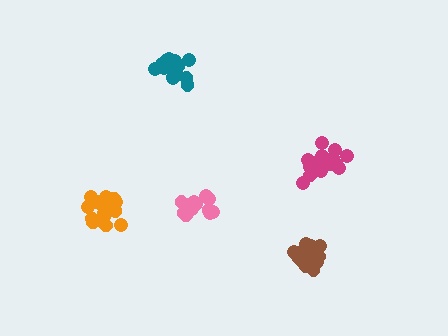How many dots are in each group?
Group 1: 14 dots, Group 2: 20 dots, Group 3: 18 dots, Group 4: 19 dots, Group 5: 17 dots (88 total).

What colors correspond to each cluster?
The clusters are colored: pink, teal, brown, orange, magenta.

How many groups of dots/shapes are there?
There are 5 groups.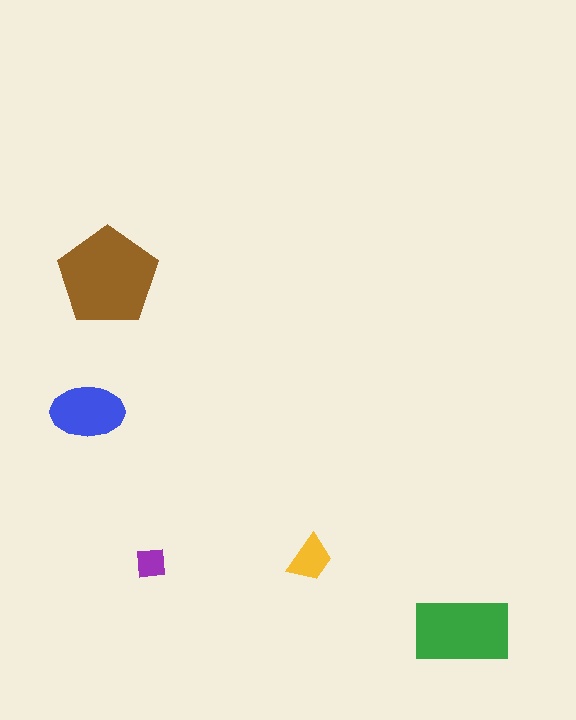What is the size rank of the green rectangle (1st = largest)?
2nd.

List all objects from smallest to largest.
The purple square, the yellow trapezoid, the blue ellipse, the green rectangle, the brown pentagon.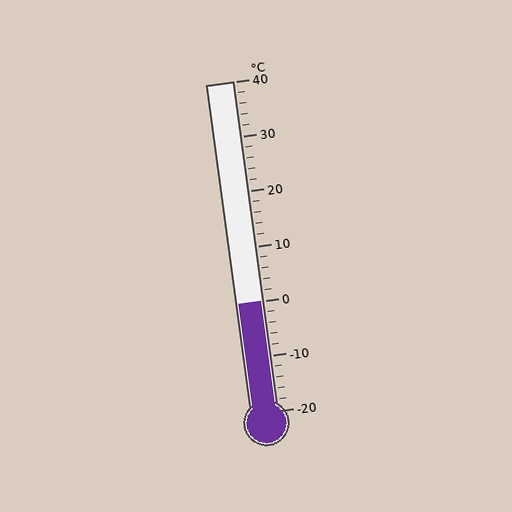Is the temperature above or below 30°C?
The temperature is below 30°C.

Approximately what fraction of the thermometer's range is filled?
The thermometer is filled to approximately 35% of its range.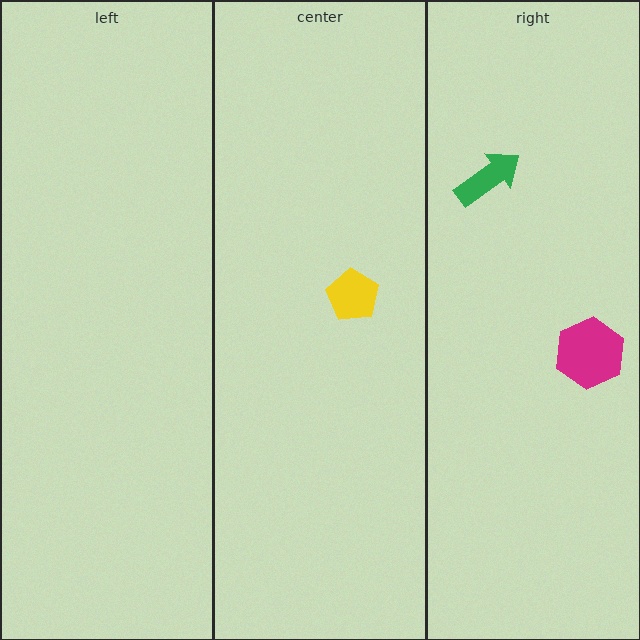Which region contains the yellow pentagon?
The center region.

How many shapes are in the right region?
2.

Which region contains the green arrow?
The right region.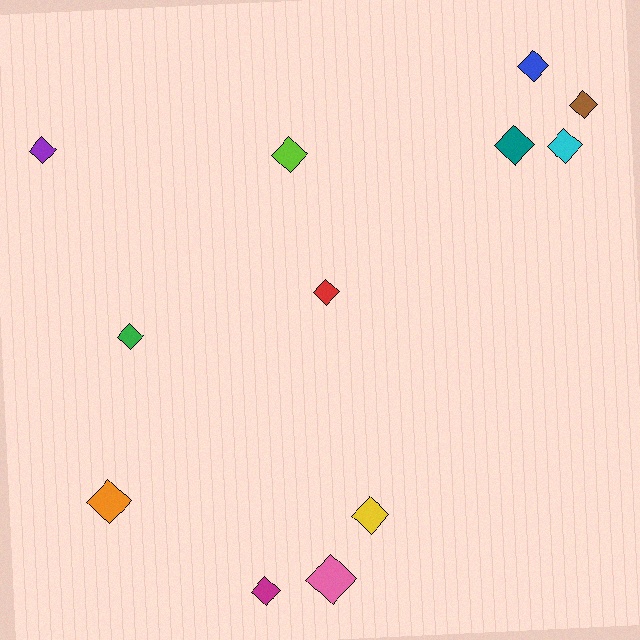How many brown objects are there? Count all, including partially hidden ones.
There is 1 brown object.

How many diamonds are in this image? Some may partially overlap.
There are 12 diamonds.